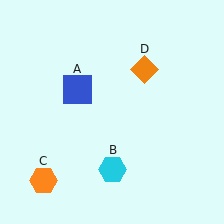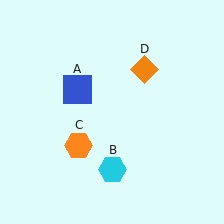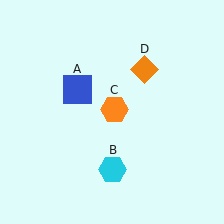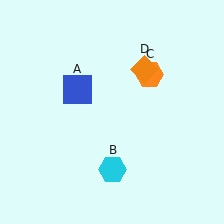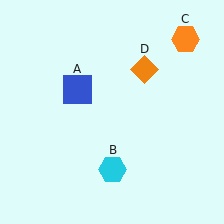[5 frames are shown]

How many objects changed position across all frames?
1 object changed position: orange hexagon (object C).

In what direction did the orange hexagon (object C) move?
The orange hexagon (object C) moved up and to the right.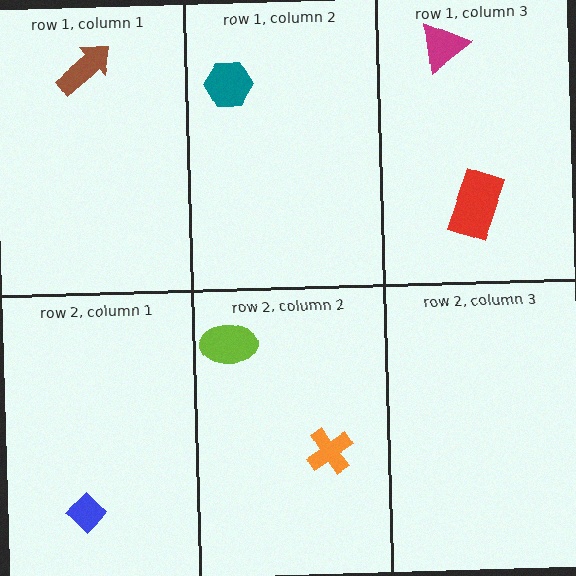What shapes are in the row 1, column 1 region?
The brown arrow.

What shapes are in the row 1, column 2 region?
The teal hexagon.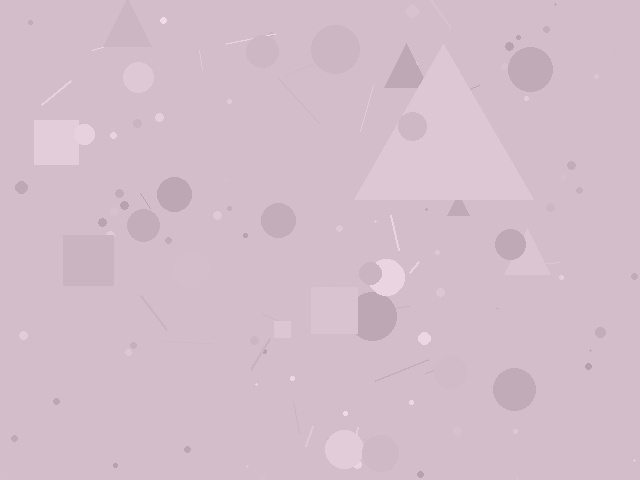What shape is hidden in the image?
A triangle is hidden in the image.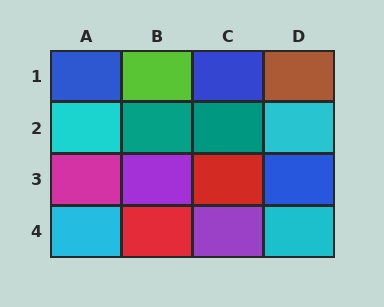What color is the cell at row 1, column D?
Brown.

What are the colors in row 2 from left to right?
Cyan, teal, teal, cyan.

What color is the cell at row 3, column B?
Purple.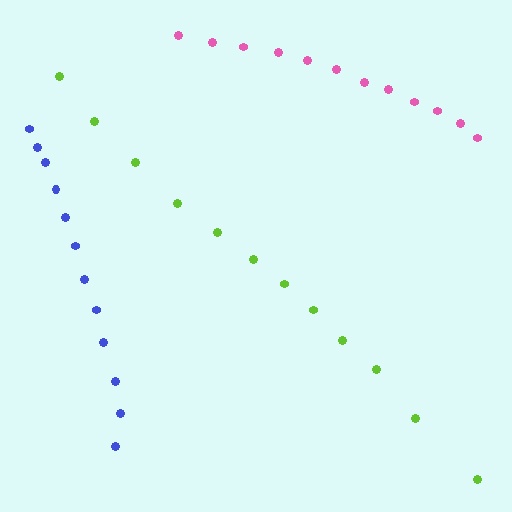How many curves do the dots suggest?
There are 3 distinct paths.